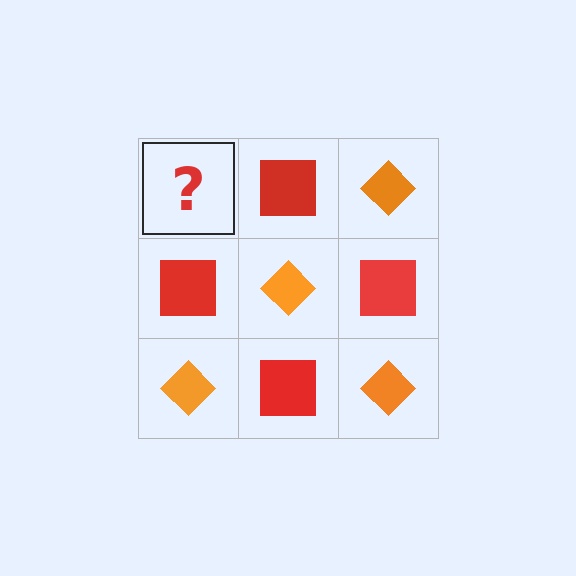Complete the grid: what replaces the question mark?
The question mark should be replaced with an orange diamond.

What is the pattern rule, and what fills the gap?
The rule is that it alternates orange diamond and red square in a checkerboard pattern. The gap should be filled with an orange diamond.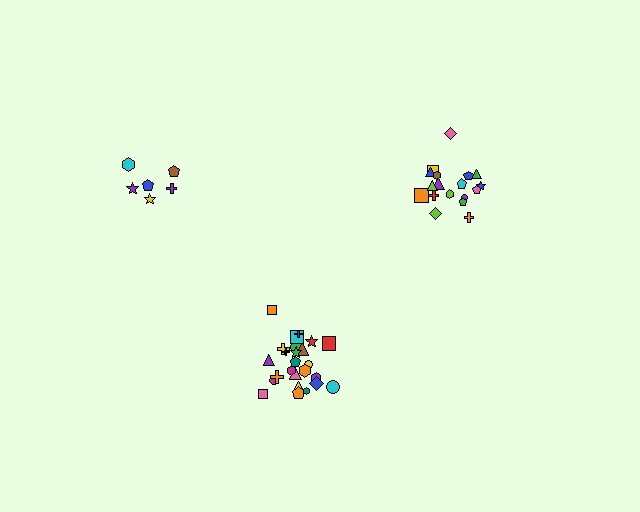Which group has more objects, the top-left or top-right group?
The top-right group.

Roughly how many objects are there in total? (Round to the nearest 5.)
Roughly 50 objects in total.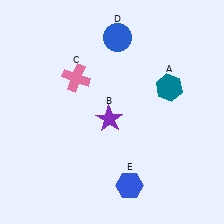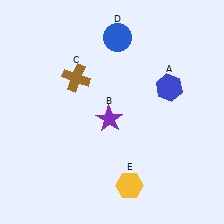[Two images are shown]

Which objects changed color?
A changed from teal to blue. C changed from pink to brown. E changed from blue to yellow.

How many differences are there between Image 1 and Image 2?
There are 3 differences between the two images.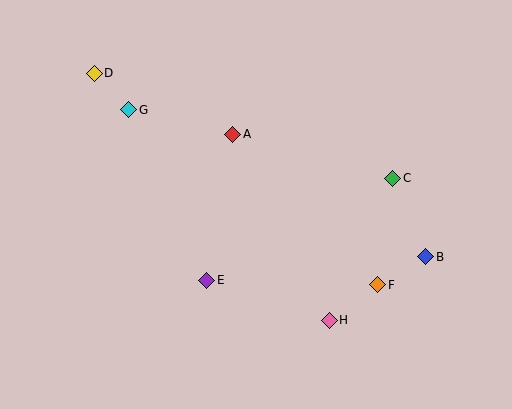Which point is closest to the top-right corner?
Point C is closest to the top-right corner.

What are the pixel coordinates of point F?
Point F is at (378, 285).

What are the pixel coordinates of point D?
Point D is at (94, 73).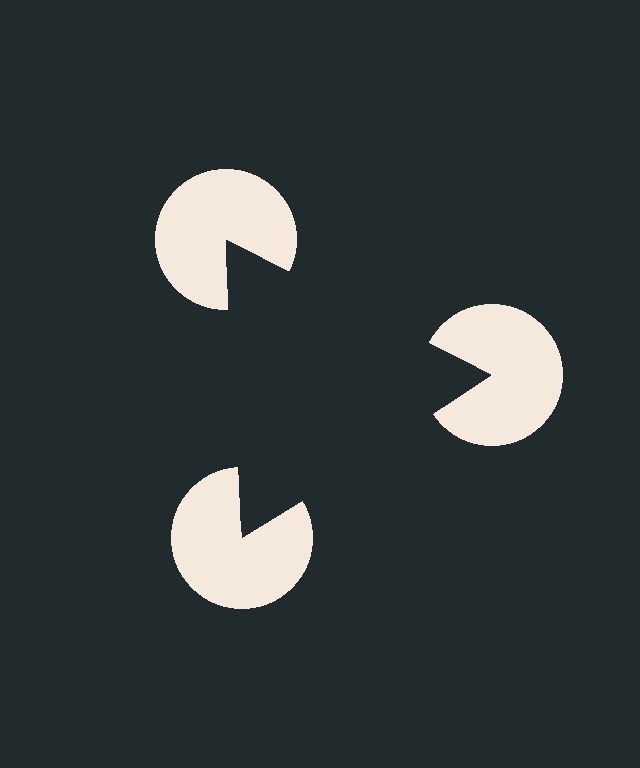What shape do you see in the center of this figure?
An illusory triangle — its edges are inferred from the aligned wedge cuts in the pac-man discs, not physically drawn.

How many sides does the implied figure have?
3 sides.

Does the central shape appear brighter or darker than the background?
It typically appears slightly darker than the background, even though no actual brightness change is drawn.